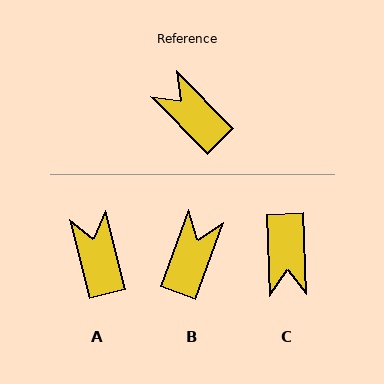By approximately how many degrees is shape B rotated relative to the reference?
Approximately 65 degrees clockwise.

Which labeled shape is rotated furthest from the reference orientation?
C, about 138 degrees away.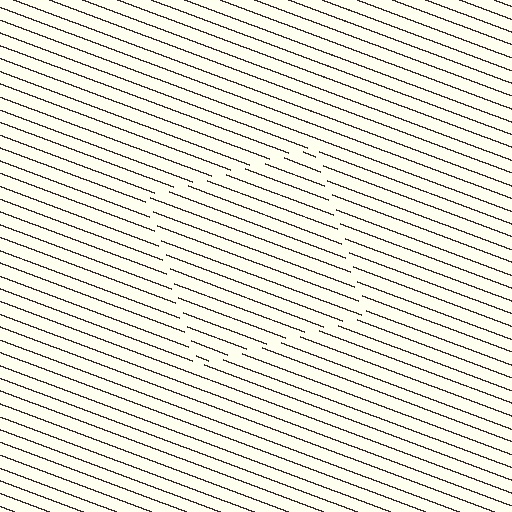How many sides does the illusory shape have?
4 sides — the line-ends trace a square.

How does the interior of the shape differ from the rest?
The interior of the shape contains the same grating, shifted by half a period — the contour is defined by the phase discontinuity where line-ends from the inner and outer gratings abut.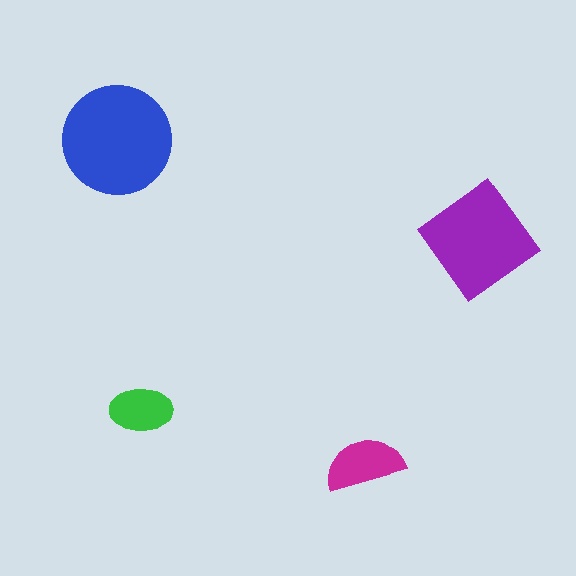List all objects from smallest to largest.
The green ellipse, the magenta semicircle, the purple diamond, the blue circle.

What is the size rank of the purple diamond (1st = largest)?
2nd.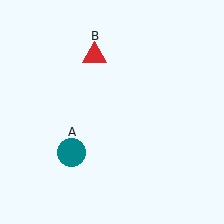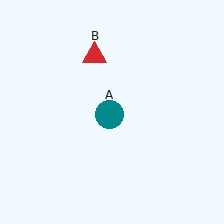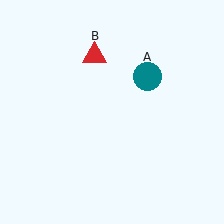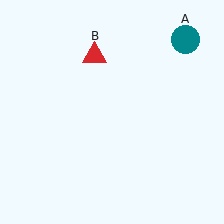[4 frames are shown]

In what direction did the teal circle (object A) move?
The teal circle (object A) moved up and to the right.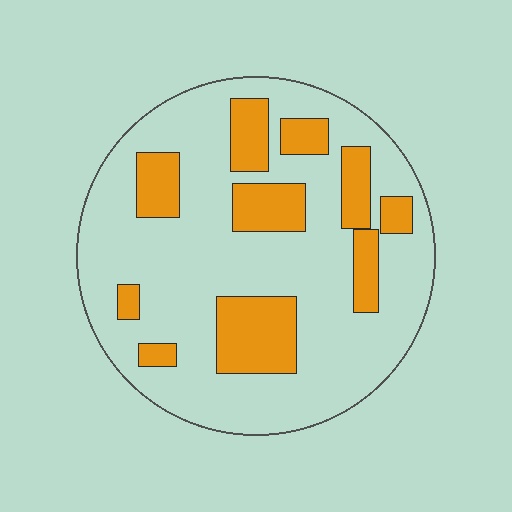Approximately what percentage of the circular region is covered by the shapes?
Approximately 25%.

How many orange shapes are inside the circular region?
10.